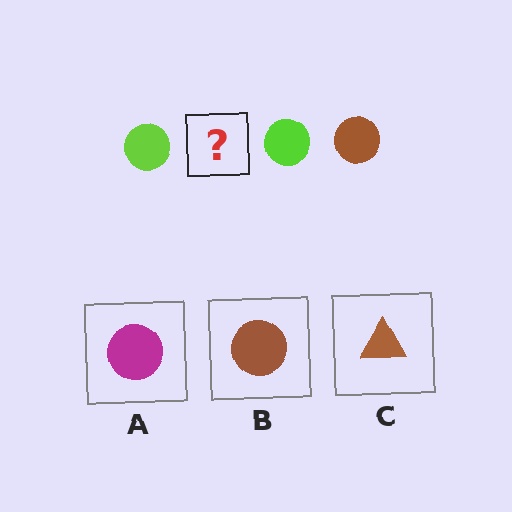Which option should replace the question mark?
Option B.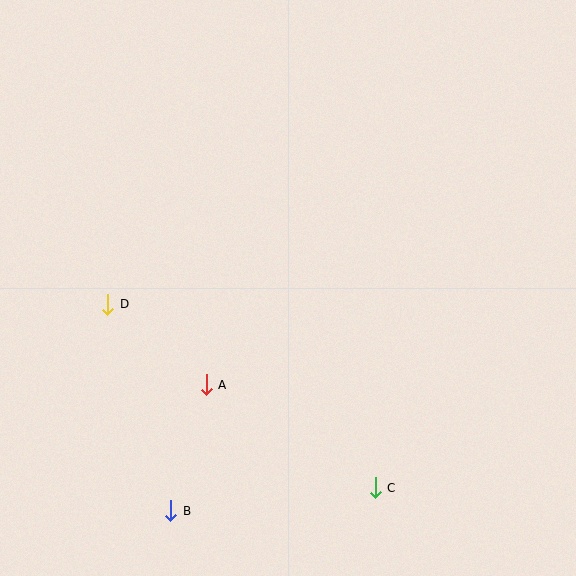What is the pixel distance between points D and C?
The distance between D and C is 324 pixels.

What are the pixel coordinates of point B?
Point B is at (171, 511).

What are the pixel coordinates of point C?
Point C is at (375, 488).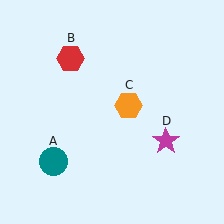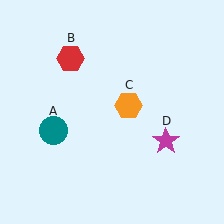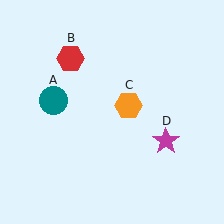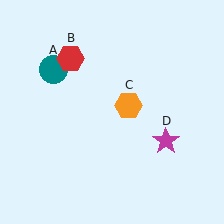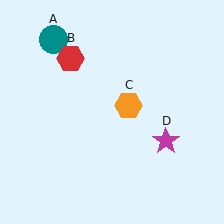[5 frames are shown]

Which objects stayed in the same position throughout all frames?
Red hexagon (object B) and orange hexagon (object C) and magenta star (object D) remained stationary.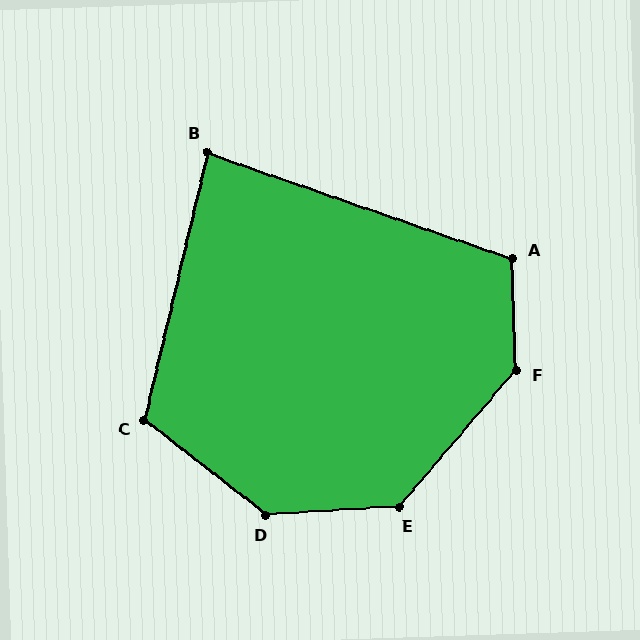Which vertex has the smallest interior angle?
B, at approximately 84 degrees.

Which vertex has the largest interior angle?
D, at approximately 138 degrees.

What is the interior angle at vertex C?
Approximately 115 degrees (obtuse).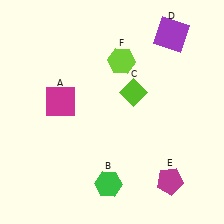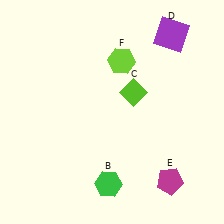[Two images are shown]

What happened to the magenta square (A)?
The magenta square (A) was removed in Image 2. It was in the top-left area of Image 1.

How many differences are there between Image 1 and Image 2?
There is 1 difference between the two images.